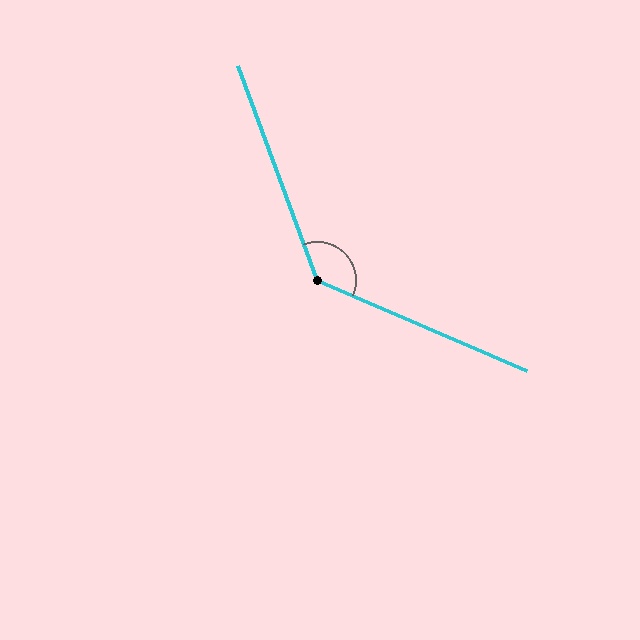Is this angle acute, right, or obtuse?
It is obtuse.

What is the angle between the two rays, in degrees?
Approximately 134 degrees.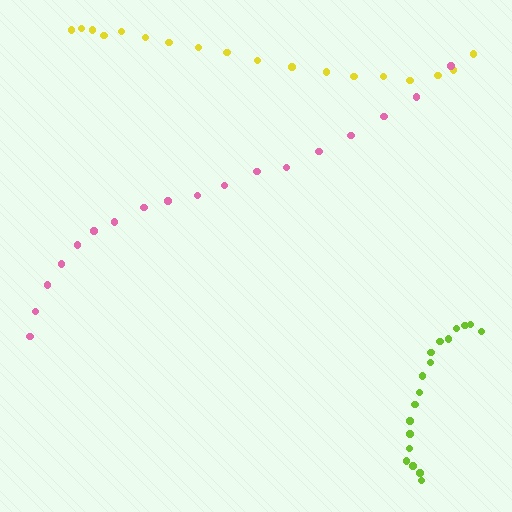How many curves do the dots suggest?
There are 3 distinct paths.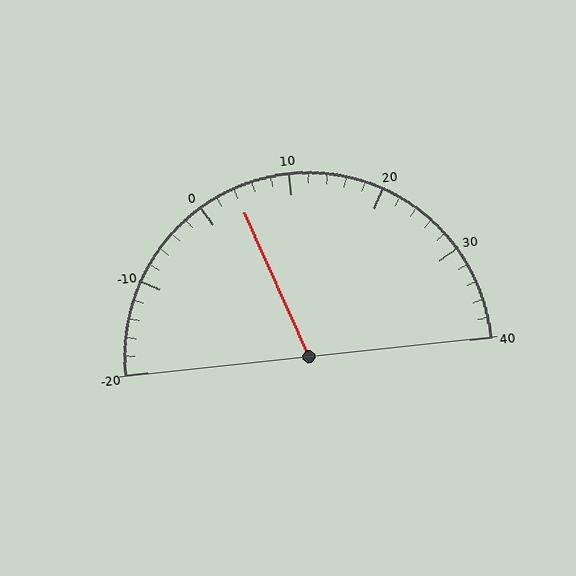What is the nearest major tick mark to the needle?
The nearest major tick mark is 0.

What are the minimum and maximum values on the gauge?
The gauge ranges from -20 to 40.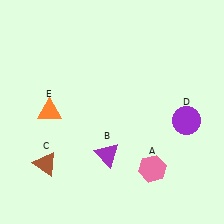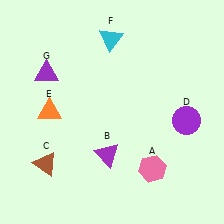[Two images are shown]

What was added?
A cyan triangle (F), a purple triangle (G) were added in Image 2.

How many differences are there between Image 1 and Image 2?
There are 2 differences between the two images.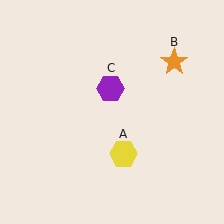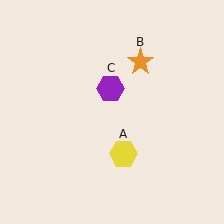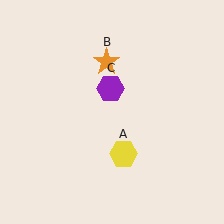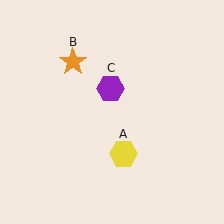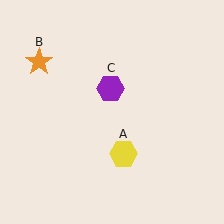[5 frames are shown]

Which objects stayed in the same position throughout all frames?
Yellow hexagon (object A) and purple hexagon (object C) remained stationary.